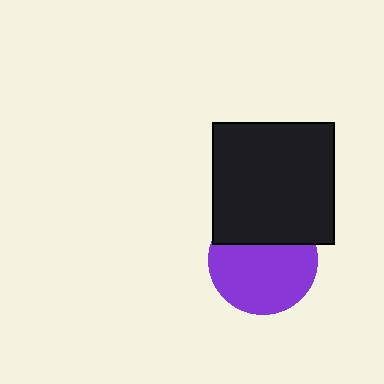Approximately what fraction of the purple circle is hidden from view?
Roughly 33% of the purple circle is hidden behind the black square.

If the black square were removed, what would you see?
You would see the complete purple circle.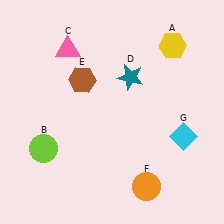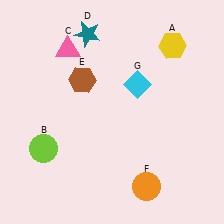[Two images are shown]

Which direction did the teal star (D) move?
The teal star (D) moved up.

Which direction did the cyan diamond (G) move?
The cyan diamond (G) moved up.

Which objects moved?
The objects that moved are: the teal star (D), the cyan diamond (G).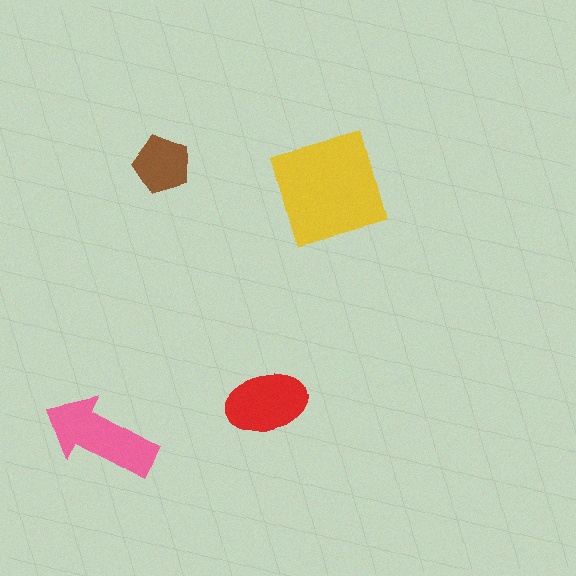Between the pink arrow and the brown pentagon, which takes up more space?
The pink arrow.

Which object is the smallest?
The brown pentagon.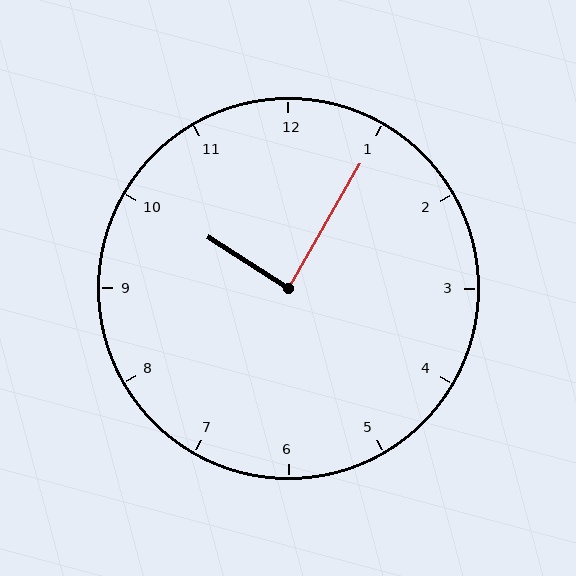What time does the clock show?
10:05.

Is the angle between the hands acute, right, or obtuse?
It is right.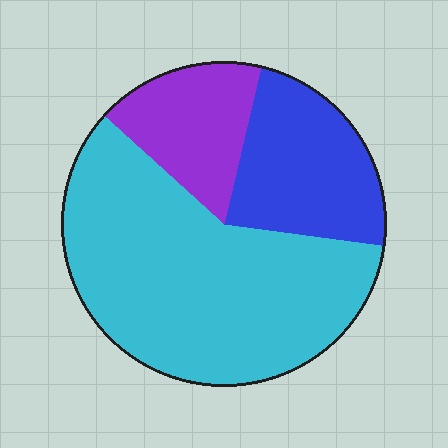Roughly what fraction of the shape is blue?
Blue takes up less than a quarter of the shape.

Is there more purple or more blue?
Blue.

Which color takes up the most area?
Cyan, at roughly 60%.